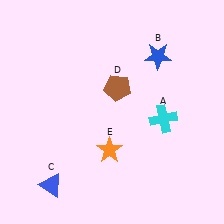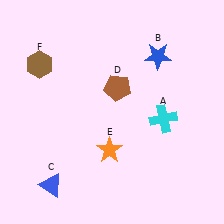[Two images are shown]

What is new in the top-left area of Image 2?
A brown hexagon (F) was added in the top-left area of Image 2.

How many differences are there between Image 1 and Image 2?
There is 1 difference between the two images.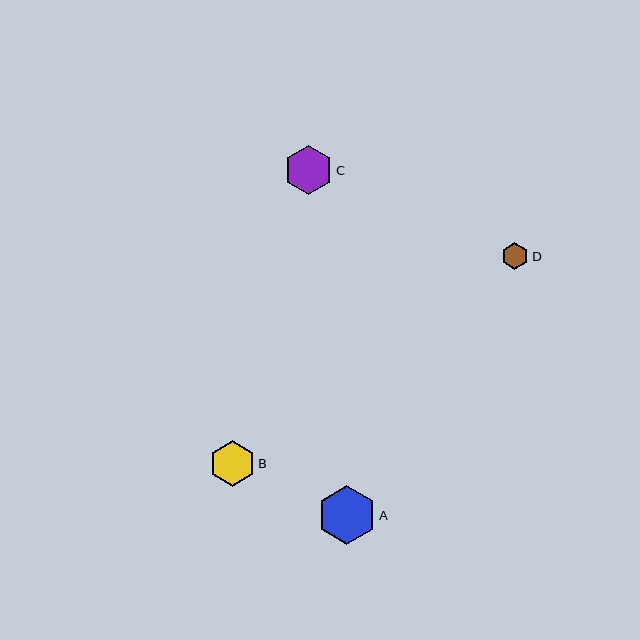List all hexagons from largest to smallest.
From largest to smallest: A, C, B, D.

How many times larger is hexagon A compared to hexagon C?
Hexagon A is approximately 1.2 times the size of hexagon C.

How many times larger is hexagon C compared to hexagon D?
Hexagon C is approximately 1.8 times the size of hexagon D.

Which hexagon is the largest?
Hexagon A is the largest with a size of approximately 59 pixels.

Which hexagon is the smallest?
Hexagon D is the smallest with a size of approximately 27 pixels.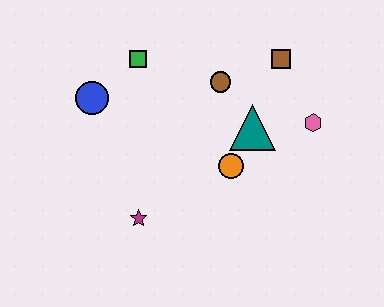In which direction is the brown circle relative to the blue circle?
The brown circle is to the right of the blue circle.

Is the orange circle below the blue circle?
Yes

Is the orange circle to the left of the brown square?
Yes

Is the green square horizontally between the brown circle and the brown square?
No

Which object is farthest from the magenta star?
The brown square is farthest from the magenta star.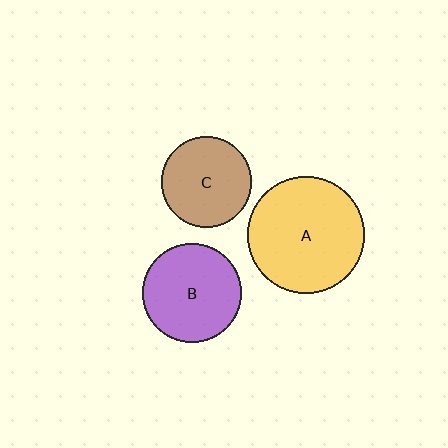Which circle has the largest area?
Circle A (yellow).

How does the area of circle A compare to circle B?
Approximately 1.4 times.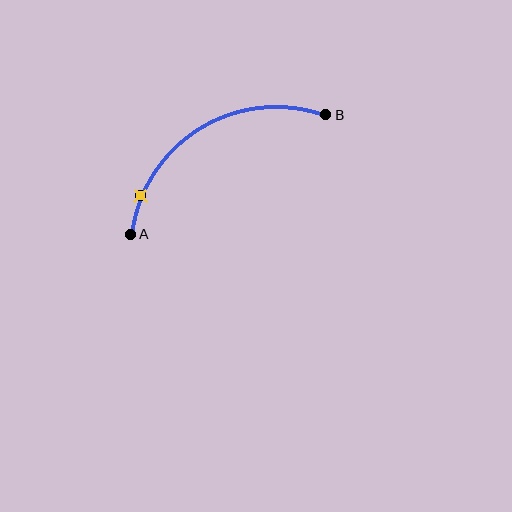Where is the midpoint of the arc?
The arc midpoint is the point on the curve farthest from the straight line joining A and B. It sits above that line.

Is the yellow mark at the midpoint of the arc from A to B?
No. The yellow mark lies on the arc but is closer to endpoint A. The arc midpoint would be at the point on the curve equidistant along the arc from both A and B.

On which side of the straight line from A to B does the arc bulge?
The arc bulges above the straight line connecting A and B.